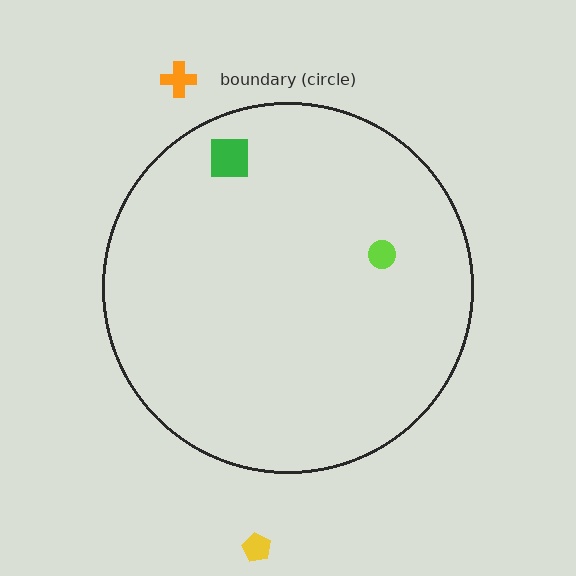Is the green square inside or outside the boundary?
Inside.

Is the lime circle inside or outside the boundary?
Inside.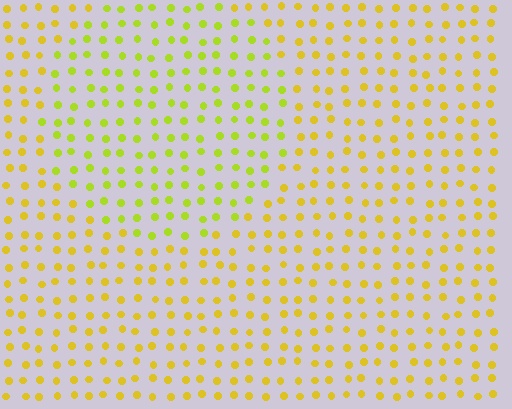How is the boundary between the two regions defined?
The boundary is defined purely by a slight shift in hue (about 26 degrees). Spacing, size, and orientation are identical on both sides.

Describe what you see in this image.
The image is filled with small yellow elements in a uniform arrangement. A circle-shaped region is visible where the elements are tinted to a slightly different hue, forming a subtle color boundary.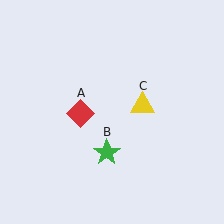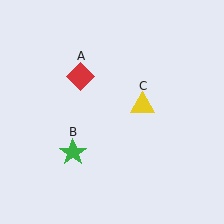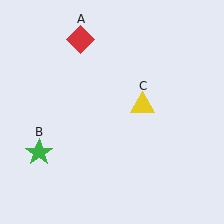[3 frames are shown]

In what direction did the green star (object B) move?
The green star (object B) moved left.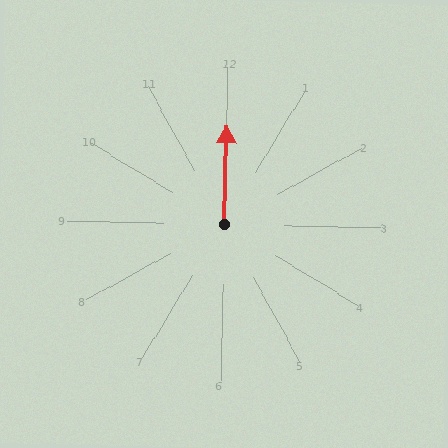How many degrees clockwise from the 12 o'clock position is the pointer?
Approximately 0 degrees.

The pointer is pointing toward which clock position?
Roughly 12 o'clock.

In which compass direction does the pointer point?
North.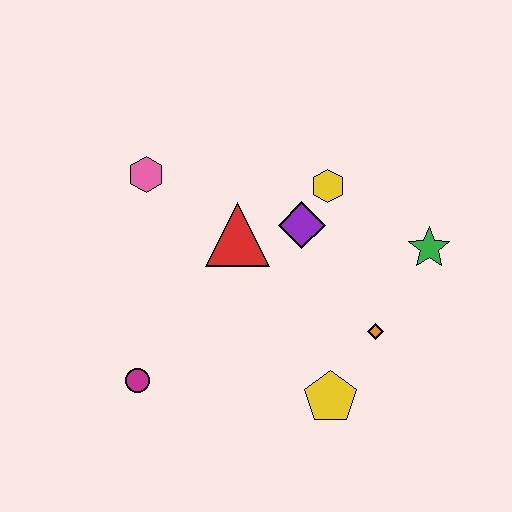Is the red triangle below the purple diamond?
Yes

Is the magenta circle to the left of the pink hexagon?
Yes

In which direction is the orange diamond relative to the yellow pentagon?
The orange diamond is above the yellow pentagon.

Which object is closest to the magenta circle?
The red triangle is closest to the magenta circle.